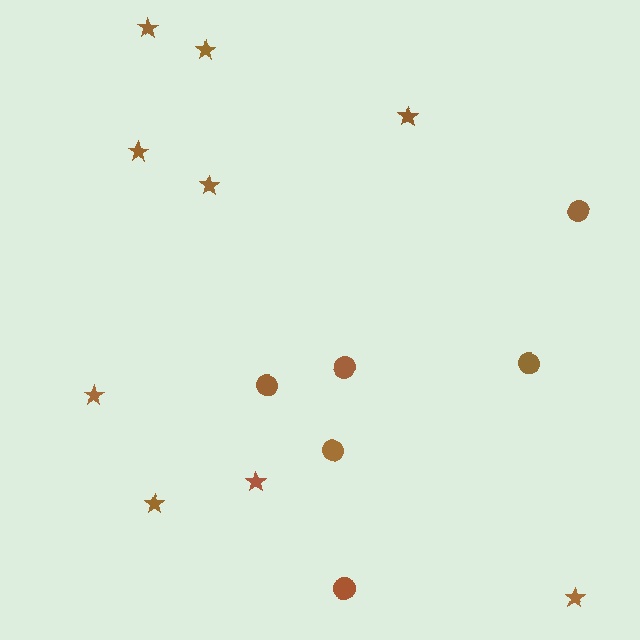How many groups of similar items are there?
There are 2 groups: one group of stars (9) and one group of circles (6).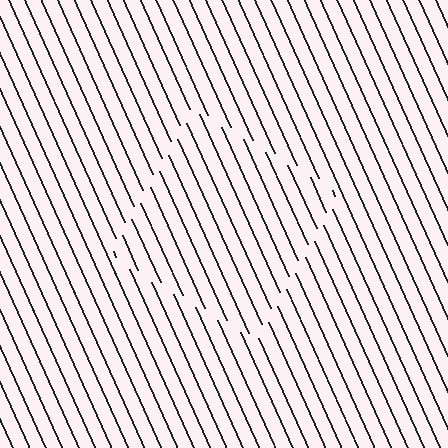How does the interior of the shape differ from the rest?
The interior of the shape contains the same grating, shifted by half a period — the contour is defined by the phase discontinuity where line-ends from the inner and outer gratings abut.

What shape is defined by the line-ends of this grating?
An illusory square. The interior of the shape contains the same grating, shifted by half a period — the contour is defined by the phase discontinuity where line-ends from the inner and outer gratings abut.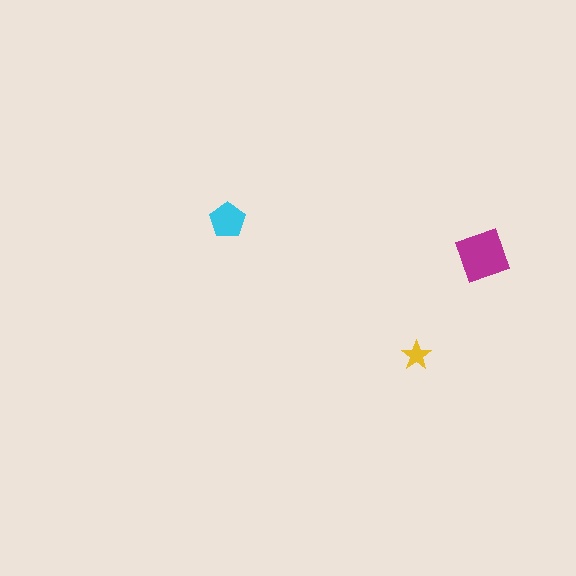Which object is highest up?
The cyan pentagon is topmost.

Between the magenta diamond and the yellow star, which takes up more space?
The magenta diamond.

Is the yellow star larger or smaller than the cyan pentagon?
Smaller.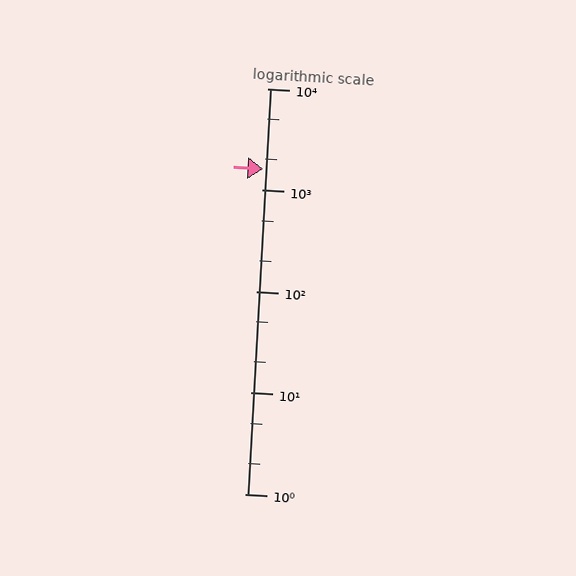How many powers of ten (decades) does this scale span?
The scale spans 4 decades, from 1 to 10000.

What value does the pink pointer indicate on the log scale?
The pointer indicates approximately 1600.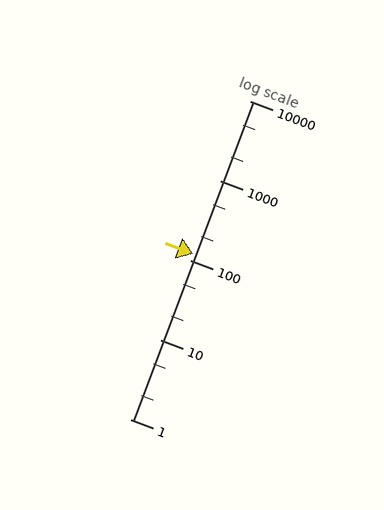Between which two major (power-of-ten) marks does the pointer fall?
The pointer is between 100 and 1000.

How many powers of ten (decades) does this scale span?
The scale spans 4 decades, from 1 to 10000.